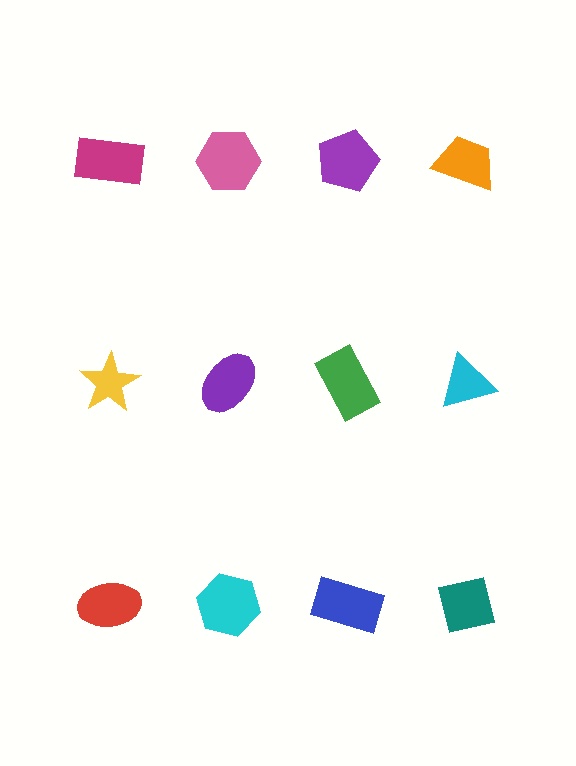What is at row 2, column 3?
A green rectangle.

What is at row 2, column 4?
A cyan triangle.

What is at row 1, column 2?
A pink hexagon.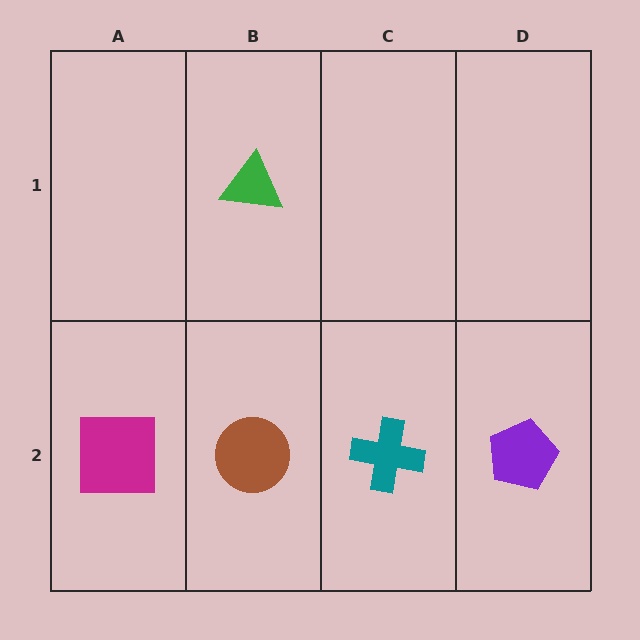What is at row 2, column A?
A magenta square.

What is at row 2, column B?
A brown circle.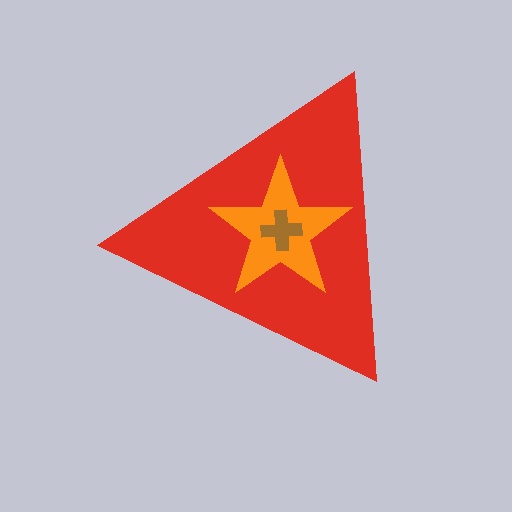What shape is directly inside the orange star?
The brown cross.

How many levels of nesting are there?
3.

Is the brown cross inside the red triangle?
Yes.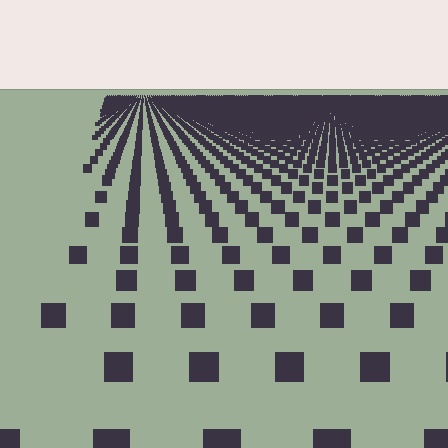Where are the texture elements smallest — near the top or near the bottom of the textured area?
Near the top.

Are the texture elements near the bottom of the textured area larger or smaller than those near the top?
Larger. Near the bottom, elements are closer to the viewer and appear at a bigger on-screen size.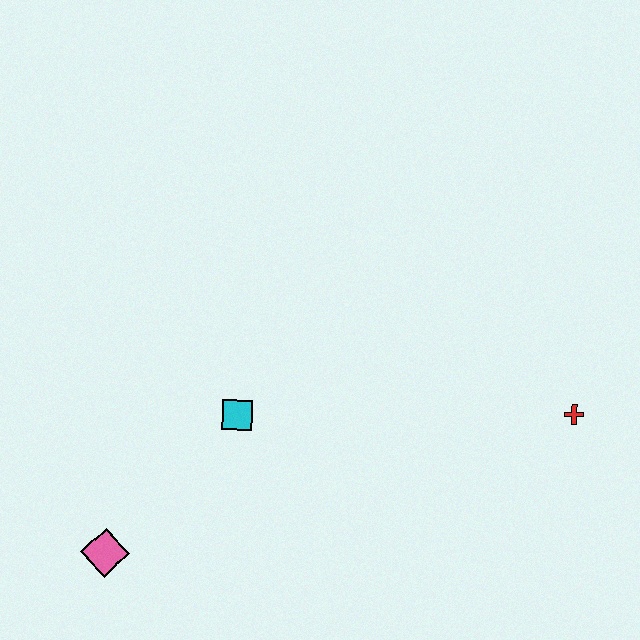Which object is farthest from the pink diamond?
The red cross is farthest from the pink diamond.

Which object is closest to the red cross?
The cyan square is closest to the red cross.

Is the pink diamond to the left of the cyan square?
Yes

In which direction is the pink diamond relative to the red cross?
The pink diamond is to the left of the red cross.